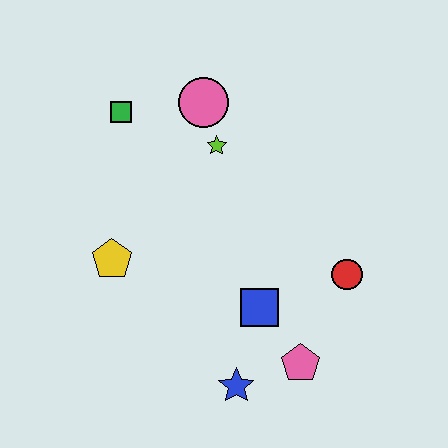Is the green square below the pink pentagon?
No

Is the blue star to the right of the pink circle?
Yes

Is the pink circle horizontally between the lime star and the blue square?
No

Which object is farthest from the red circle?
The green square is farthest from the red circle.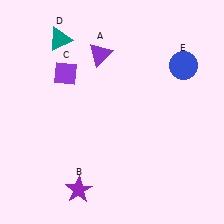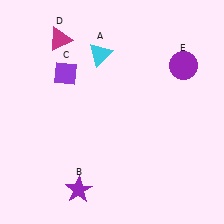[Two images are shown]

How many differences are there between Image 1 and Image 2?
There are 3 differences between the two images.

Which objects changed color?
A changed from purple to cyan. D changed from teal to magenta. E changed from blue to purple.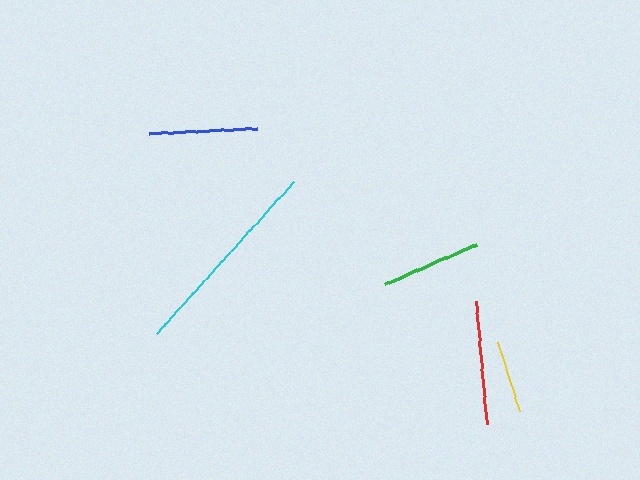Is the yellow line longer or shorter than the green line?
The green line is longer than the yellow line.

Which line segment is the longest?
The cyan line is the longest at approximately 206 pixels.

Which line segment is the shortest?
The yellow line is the shortest at approximately 72 pixels.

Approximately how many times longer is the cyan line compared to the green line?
The cyan line is approximately 2.1 times the length of the green line.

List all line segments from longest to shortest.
From longest to shortest: cyan, red, blue, green, yellow.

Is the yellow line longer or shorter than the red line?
The red line is longer than the yellow line.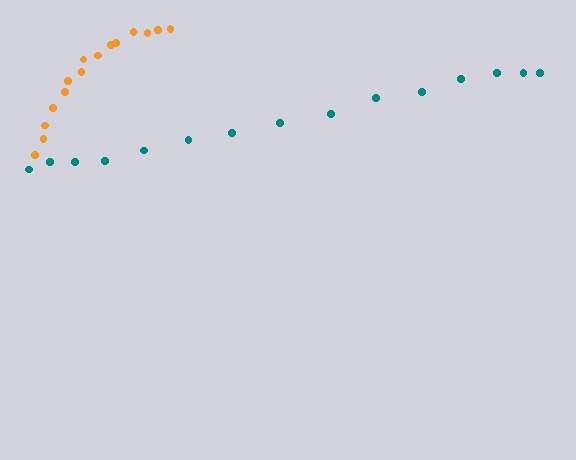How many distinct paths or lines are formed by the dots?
There are 2 distinct paths.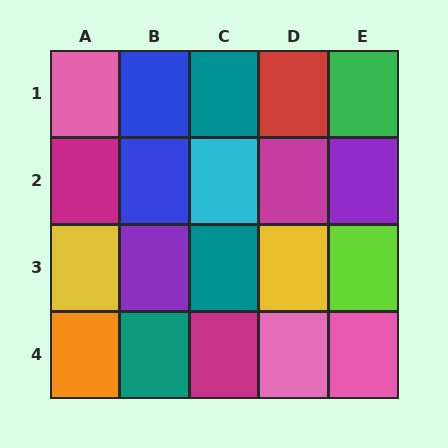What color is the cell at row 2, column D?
Magenta.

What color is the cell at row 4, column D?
Pink.